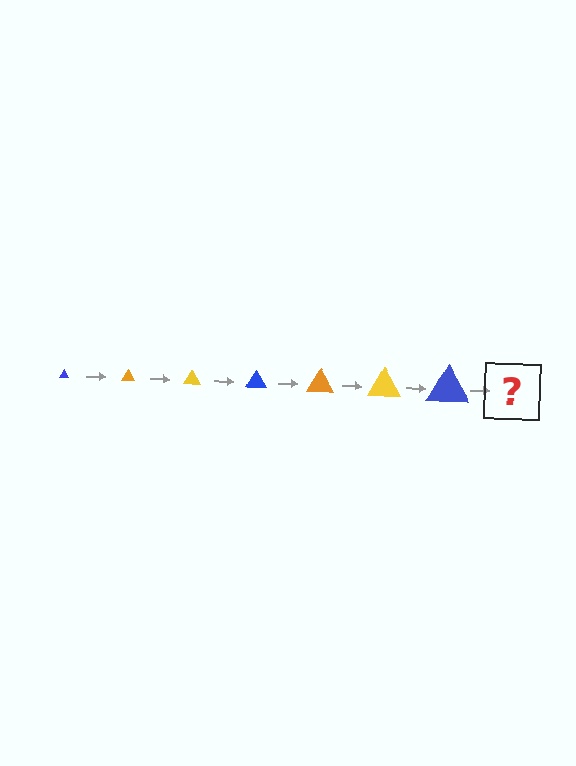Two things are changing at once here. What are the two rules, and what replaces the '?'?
The two rules are that the triangle grows larger each step and the color cycles through blue, orange, and yellow. The '?' should be an orange triangle, larger than the previous one.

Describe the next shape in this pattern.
It should be an orange triangle, larger than the previous one.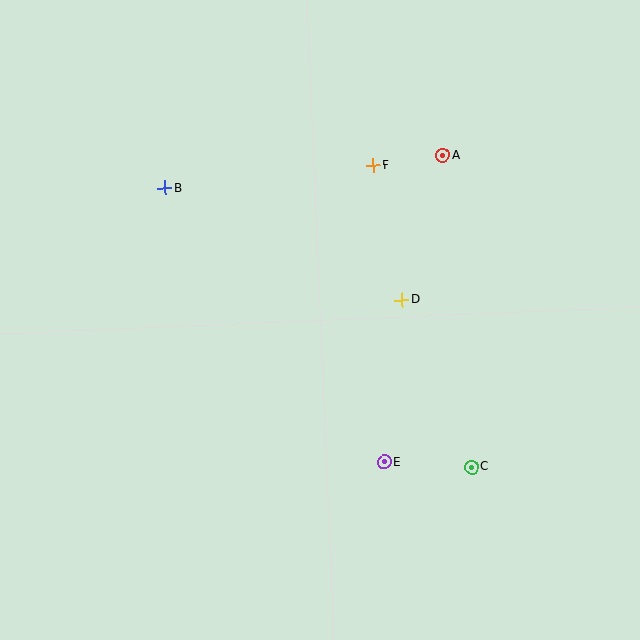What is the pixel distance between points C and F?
The distance between C and F is 317 pixels.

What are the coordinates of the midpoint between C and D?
The midpoint between C and D is at (437, 383).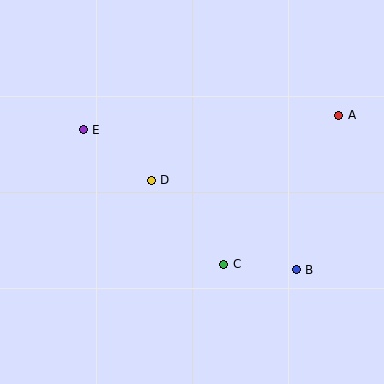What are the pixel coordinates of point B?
Point B is at (296, 270).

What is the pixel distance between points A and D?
The distance between A and D is 198 pixels.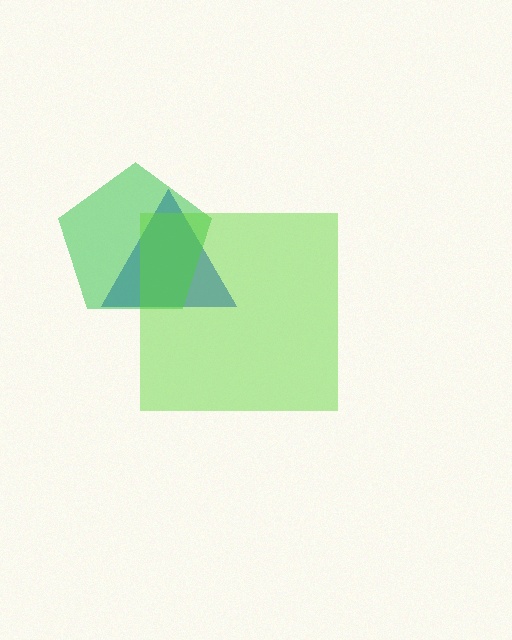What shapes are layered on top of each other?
The layered shapes are: a blue triangle, a green pentagon, a lime square.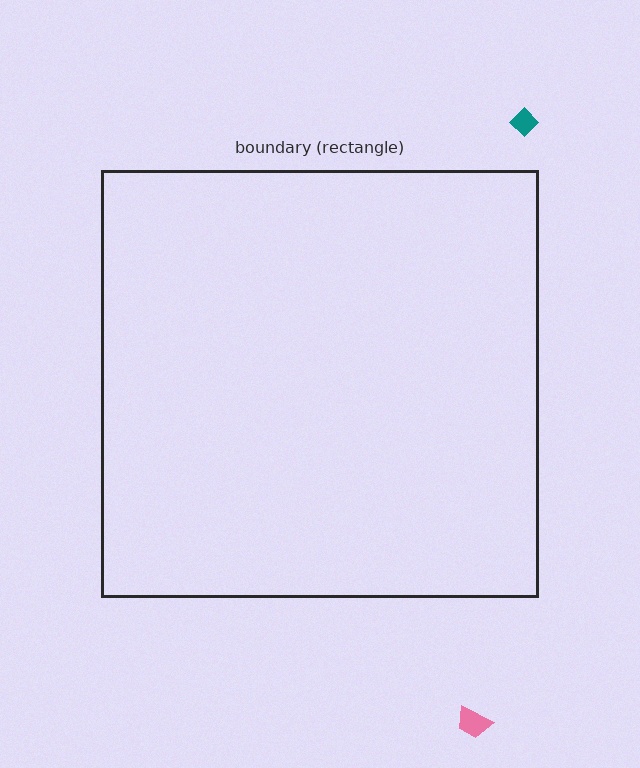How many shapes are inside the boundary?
0 inside, 2 outside.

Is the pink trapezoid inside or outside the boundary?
Outside.